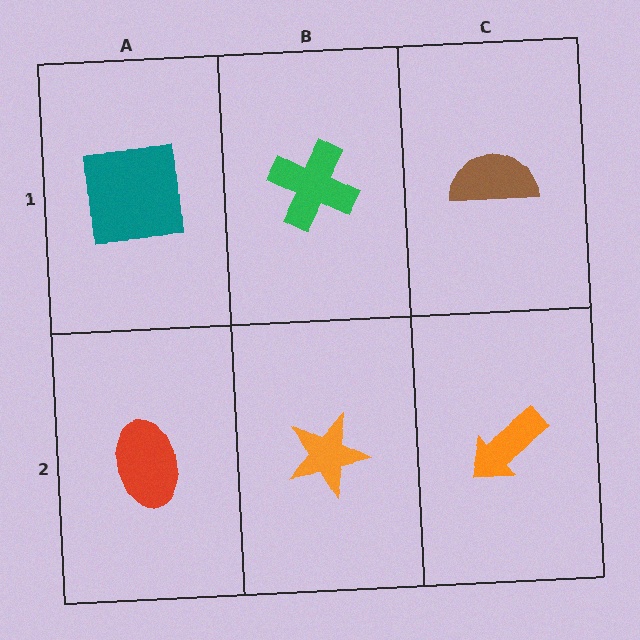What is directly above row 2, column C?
A brown semicircle.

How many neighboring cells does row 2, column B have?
3.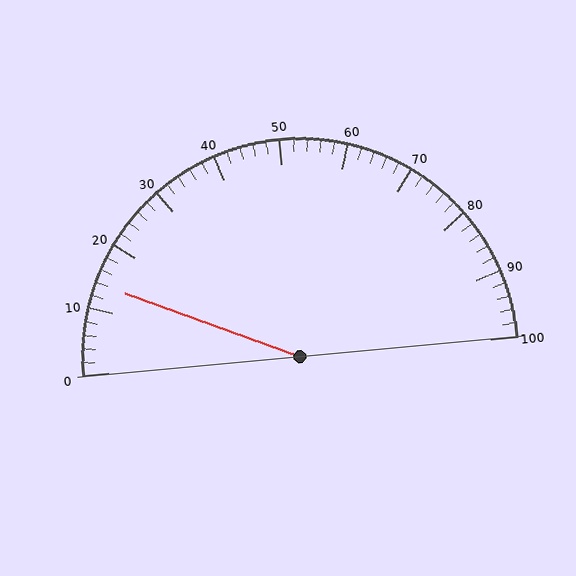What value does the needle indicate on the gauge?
The needle indicates approximately 14.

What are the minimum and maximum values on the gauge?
The gauge ranges from 0 to 100.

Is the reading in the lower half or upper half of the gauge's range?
The reading is in the lower half of the range (0 to 100).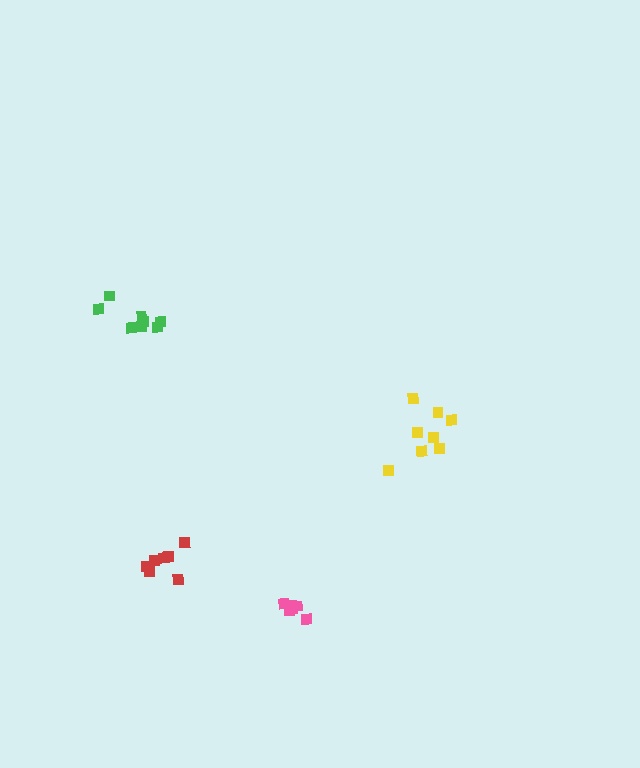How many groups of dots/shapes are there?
There are 4 groups.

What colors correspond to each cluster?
The clusters are colored: green, red, yellow, pink.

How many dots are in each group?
Group 1: 8 dots, Group 2: 8 dots, Group 3: 8 dots, Group 4: 6 dots (30 total).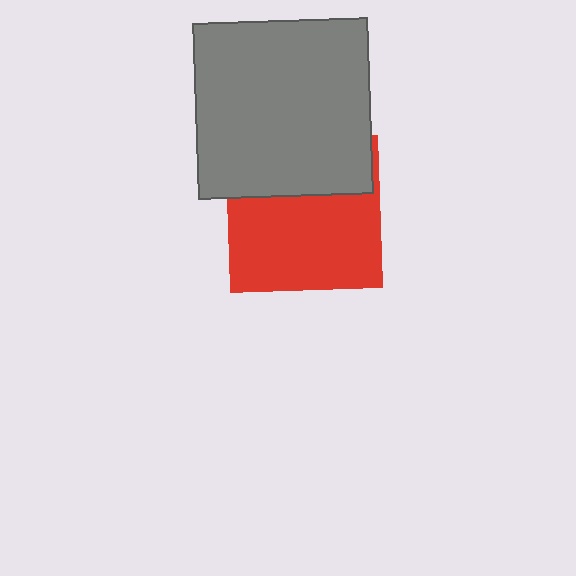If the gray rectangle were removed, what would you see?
You would see the complete red square.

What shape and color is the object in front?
The object in front is a gray rectangle.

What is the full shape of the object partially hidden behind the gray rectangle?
The partially hidden object is a red square.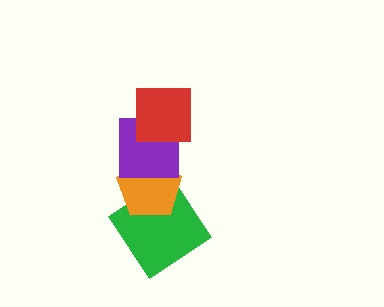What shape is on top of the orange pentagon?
The purple square is on top of the orange pentagon.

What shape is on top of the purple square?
The red square is on top of the purple square.